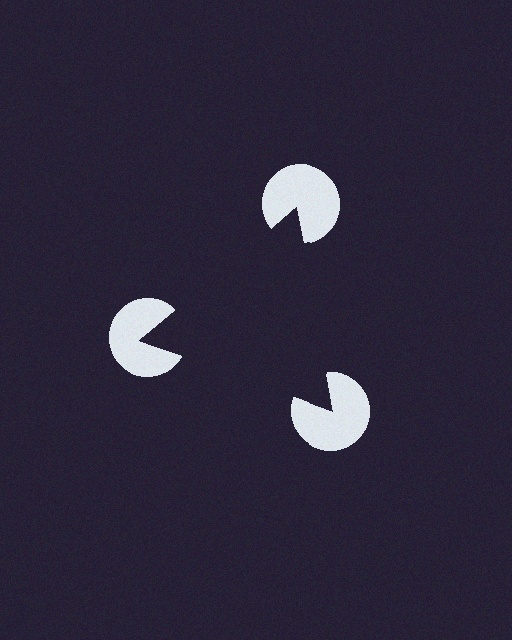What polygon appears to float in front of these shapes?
An illusory triangle — its edges are inferred from the aligned wedge cuts in the pac-man discs, not physically drawn.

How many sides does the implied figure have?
3 sides.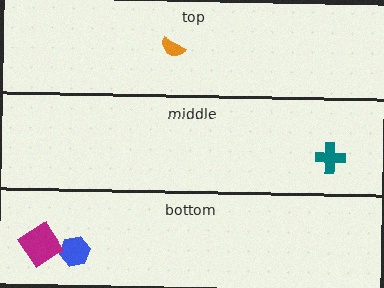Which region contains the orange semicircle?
The top region.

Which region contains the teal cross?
The middle region.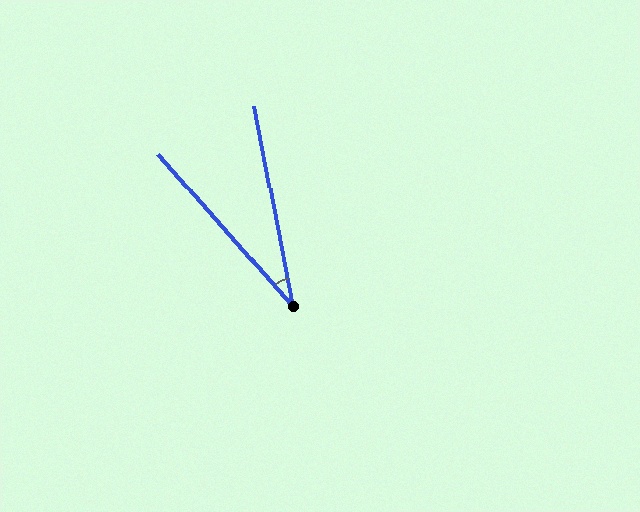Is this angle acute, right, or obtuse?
It is acute.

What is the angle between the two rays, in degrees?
Approximately 30 degrees.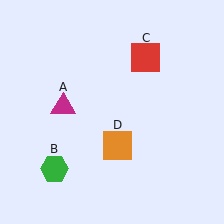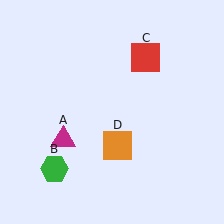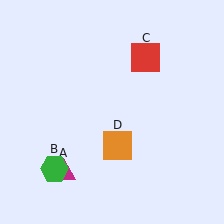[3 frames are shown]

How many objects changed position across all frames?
1 object changed position: magenta triangle (object A).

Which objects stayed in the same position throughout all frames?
Green hexagon (object B) and red square (object C) and orange square (object D) remained stationary.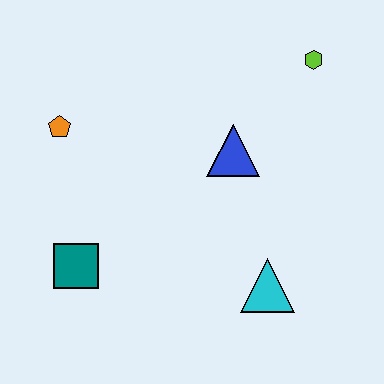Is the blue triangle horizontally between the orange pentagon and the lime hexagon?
Yes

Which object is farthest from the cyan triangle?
The orange pentagon is farthest from the cyan triangle.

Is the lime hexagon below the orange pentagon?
No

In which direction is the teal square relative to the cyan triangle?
The teal square is to the left of the cyan triangle.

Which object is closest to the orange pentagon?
The teal square is closest to the orange pentagon.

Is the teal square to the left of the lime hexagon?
Yes